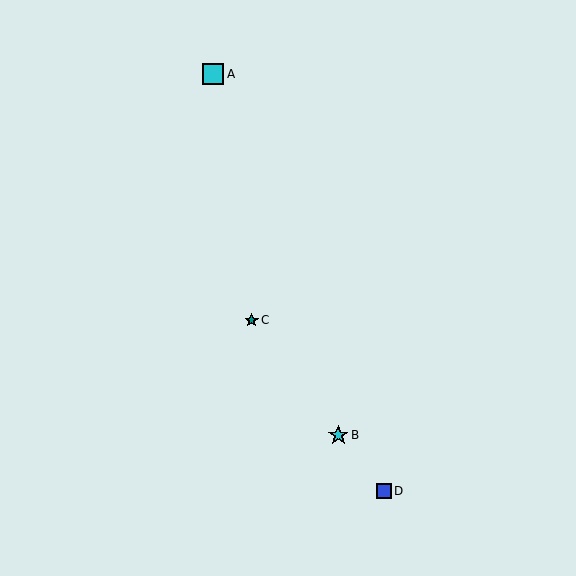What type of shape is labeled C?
Shape C is a teal star.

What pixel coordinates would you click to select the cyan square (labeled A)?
Click at (213, 74) to select the cyan square A.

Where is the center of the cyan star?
The center of the cyan star is at (338, 435).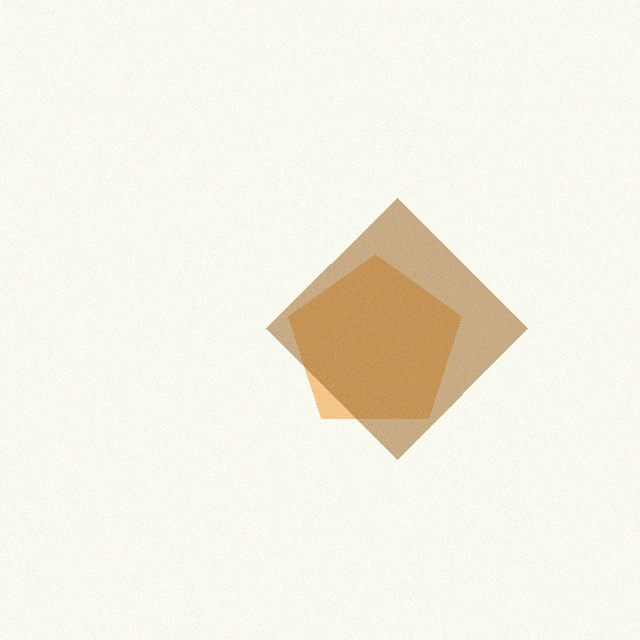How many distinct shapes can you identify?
There are 2 distinct shapes: an orange pentagon, a brown diamond.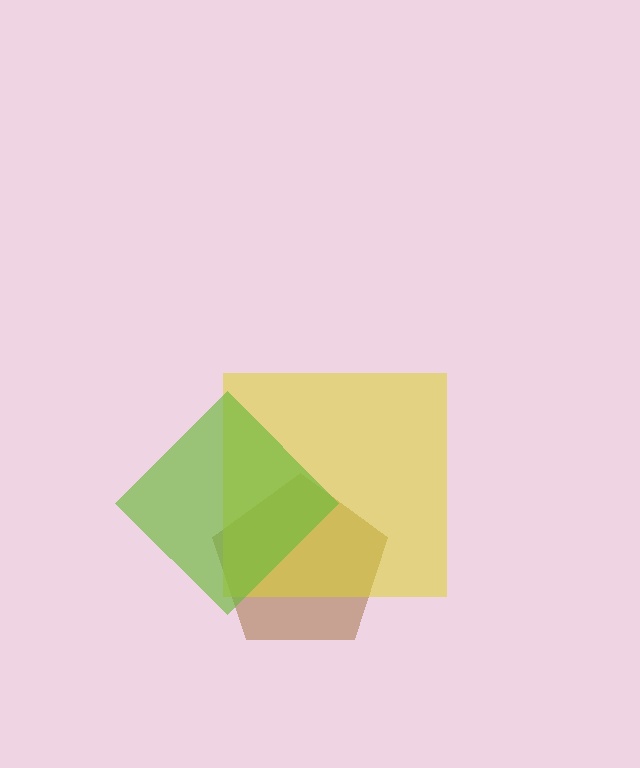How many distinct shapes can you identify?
There are 3 distinct shapes: a brown pentagon, a yellow square, a lime diamond.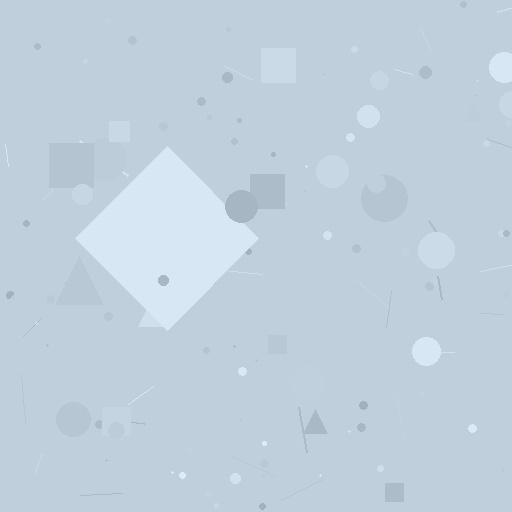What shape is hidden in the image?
A diamond is hidden in the image.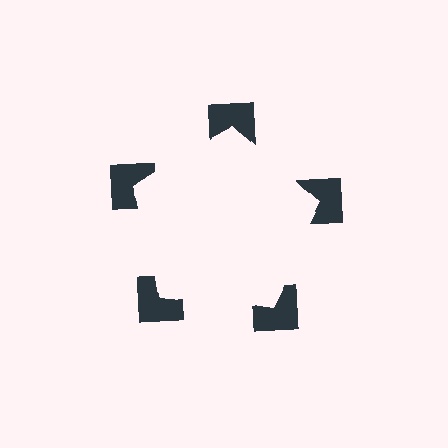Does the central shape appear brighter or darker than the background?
It typically appears slightly brighter than the background, even though no actual brightness change is drawn.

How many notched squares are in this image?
There are 5 — one at each vertex of the illusory pentagon.